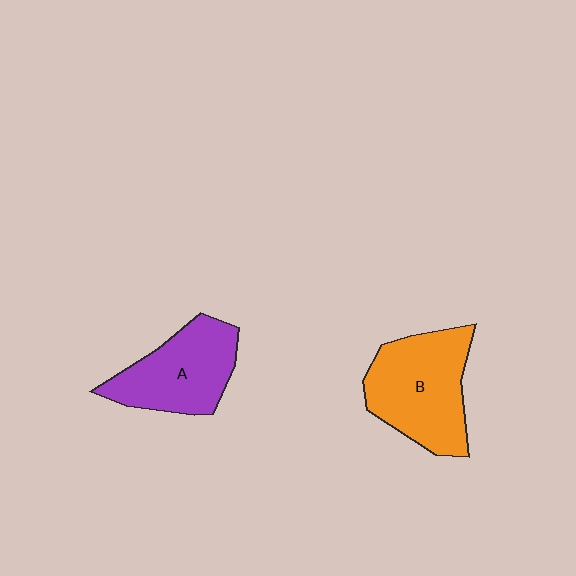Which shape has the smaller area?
Shape A (purple).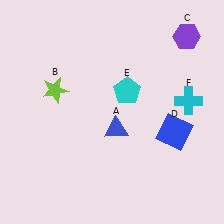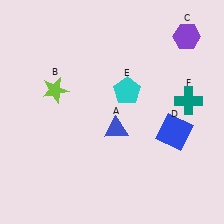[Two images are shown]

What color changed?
The cross (F) changed from cyan in Image 1 to teal in Image 2.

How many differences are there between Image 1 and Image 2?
There is 1 difference between the two images.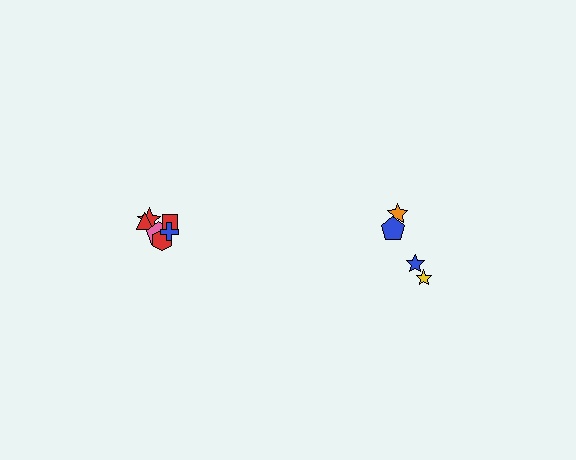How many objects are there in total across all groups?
There are 10 objects.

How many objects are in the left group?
There are 6 objects.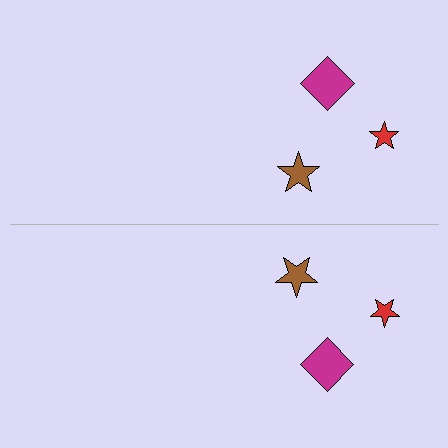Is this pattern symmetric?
Yes, this pattern has bilateral (reflection) symmetry.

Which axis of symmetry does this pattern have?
The pattern has a horizontal axis of symmetry running through the center of the image.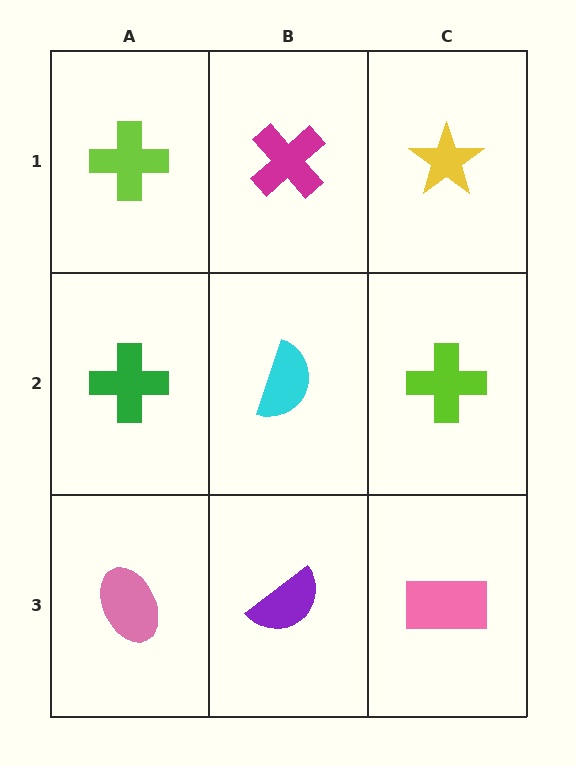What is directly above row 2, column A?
A lime cross.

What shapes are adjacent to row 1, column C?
A lime cross (row 2, column C), a magenta cross (row 1, column B).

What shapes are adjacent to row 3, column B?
A cyan semicircle (row 2, column B), a pink ellipse (row 3, column A), a pink rectangle (row 3, column C).